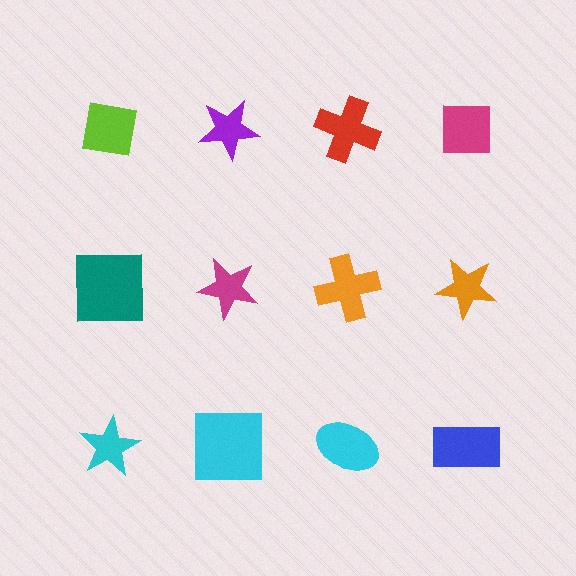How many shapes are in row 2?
4 shapes.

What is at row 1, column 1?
A lime square.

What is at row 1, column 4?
A magenta square.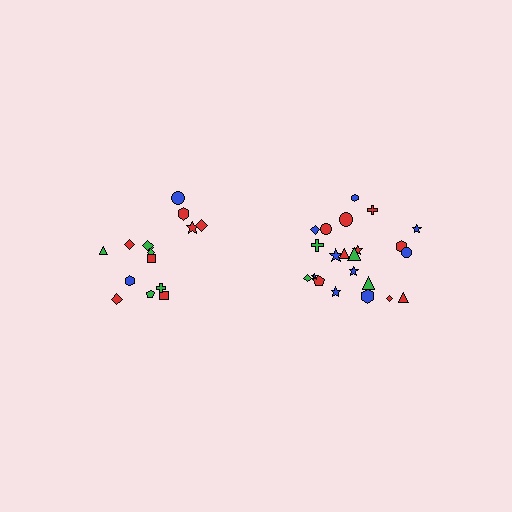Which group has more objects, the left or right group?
The right group.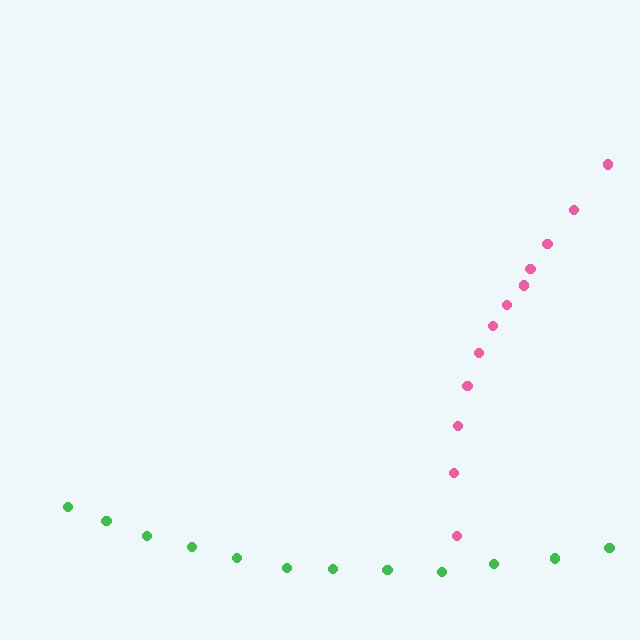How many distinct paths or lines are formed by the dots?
There are 2 distinct paths.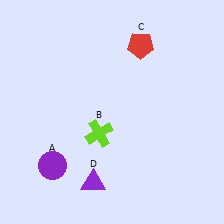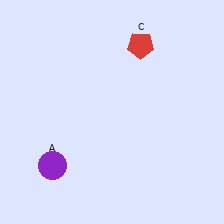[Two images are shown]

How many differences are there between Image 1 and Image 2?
There are 2 differences between the two images.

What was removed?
The purple triangle (D), the lime cross (B) were removed in Image 2.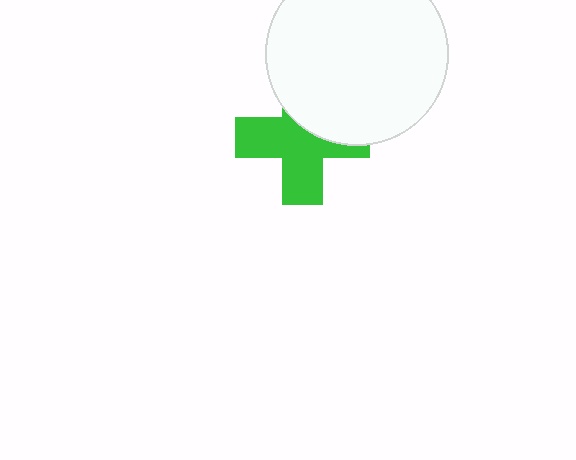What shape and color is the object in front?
The object in front is a white circle.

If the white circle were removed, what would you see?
You would see the complete green cross.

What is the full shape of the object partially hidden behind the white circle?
The partially hidden object is a green cross.